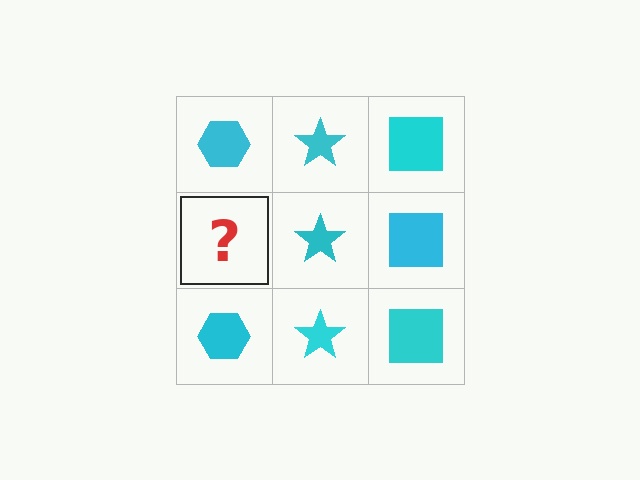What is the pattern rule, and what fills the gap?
The rule is that each column has a consistent shape. The gap should be filled with a cyan hexagon.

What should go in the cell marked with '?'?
The missing cell should contain a cyan hexagon.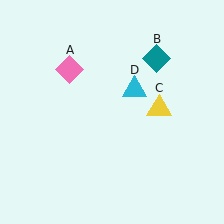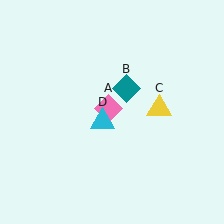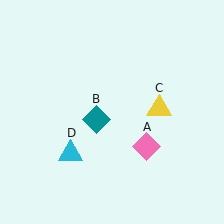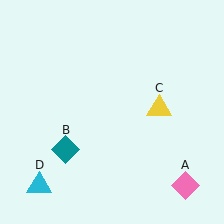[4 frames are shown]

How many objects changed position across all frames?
3 objects changed position: pink diamond (object A), teal diamond (object B), cyan triangle (object D).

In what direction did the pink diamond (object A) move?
The pink diamond (object A) moved down and to the right.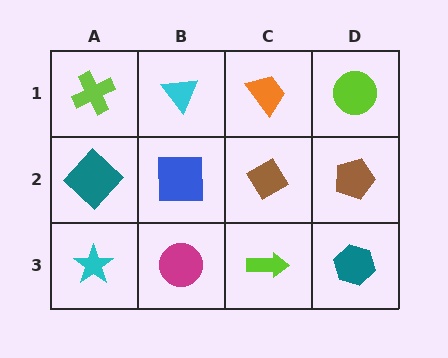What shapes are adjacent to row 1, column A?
A teal diamond (row 2, column A), a cyan triangle (row 1, column B).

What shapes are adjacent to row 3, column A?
A teal diamond (row 2, column A), a magenta circle (row 3, column B).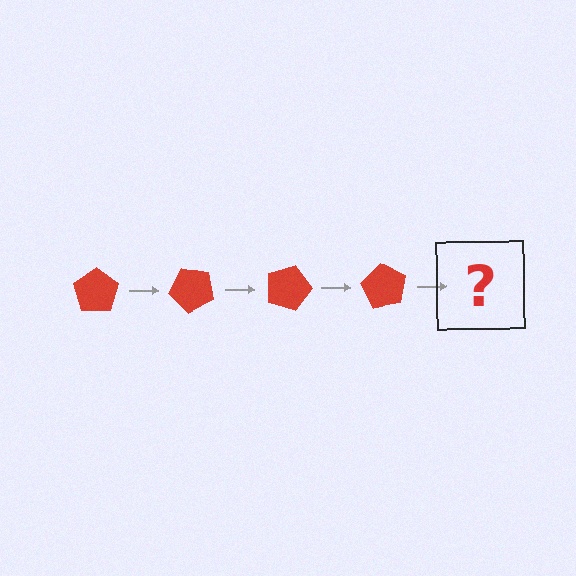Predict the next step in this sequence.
The next step is a red pentagon rotated 180 degrees.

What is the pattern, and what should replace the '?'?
The pattern is that the pentagon rotates 45 degrees each step. The '?' should be a red pentagon rotated 180 degrees.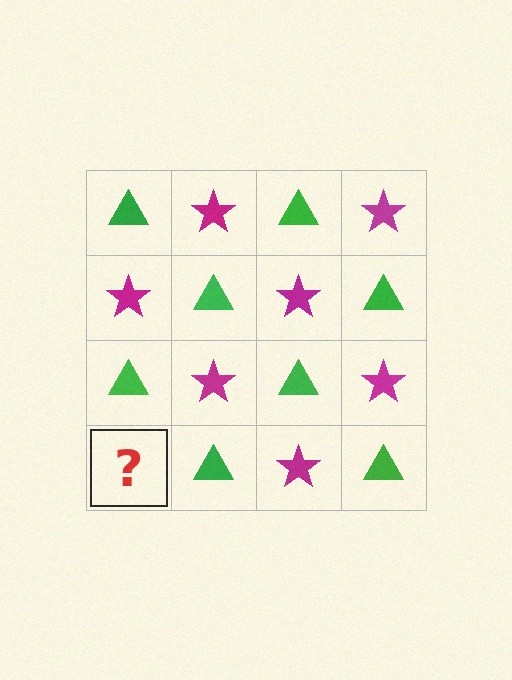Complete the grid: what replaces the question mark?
The question mark should be replaced with a magenta star.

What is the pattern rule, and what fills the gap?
The rule is that it alternates green triangle and magenta star in a checkerboard pattern. The gap should be filled with a magenta star.